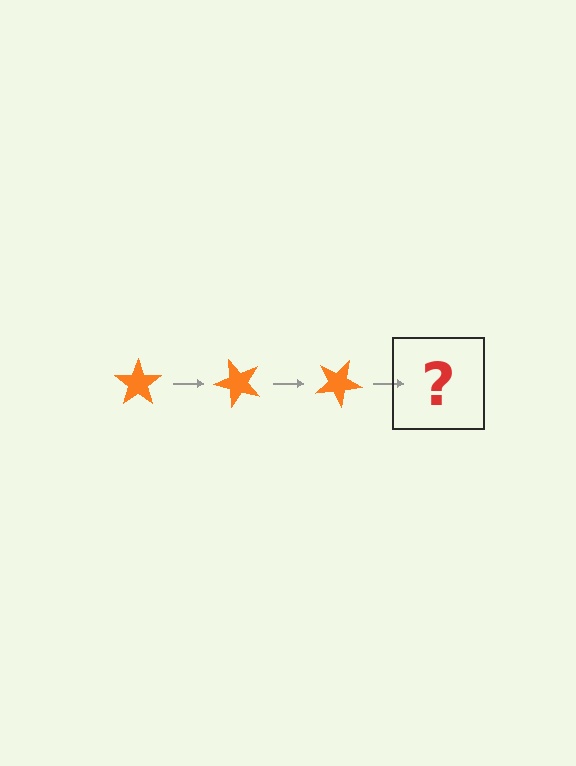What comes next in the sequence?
The next element should be an orange star rotated 150 degrees.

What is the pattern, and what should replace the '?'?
The pattern is that the star rotates 50 degrees each step. The '?' should be an orange star rotated 150 degrees.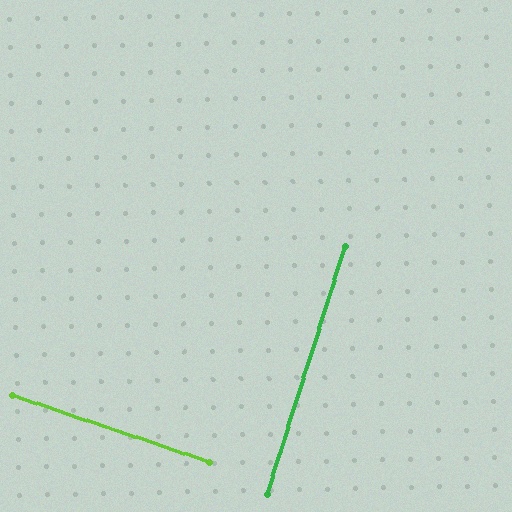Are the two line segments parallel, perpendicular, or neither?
Perpendicular — they meet at approximately 89°.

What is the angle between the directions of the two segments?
Approximately 89 degrees.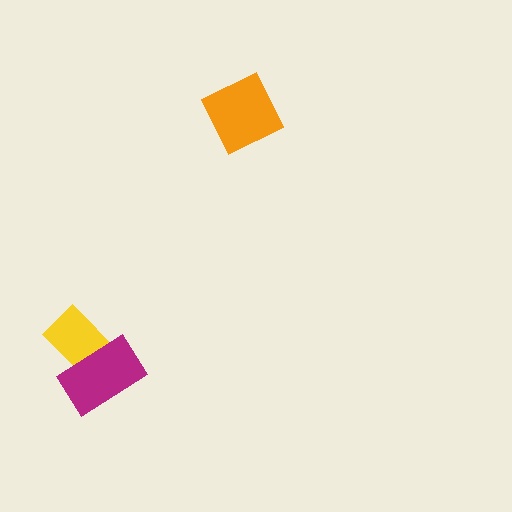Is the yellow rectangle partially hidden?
Yes, it is partially covered by another shape.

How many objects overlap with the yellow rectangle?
1 object overlaps with the yellow rectangle.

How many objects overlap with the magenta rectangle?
1 object overlaps with the magenta rectangle.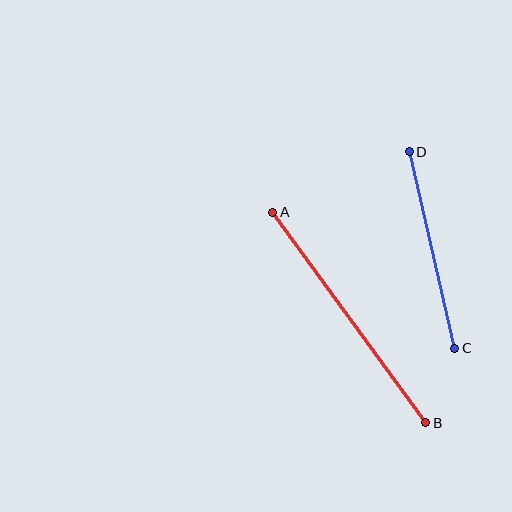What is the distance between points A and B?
The distance is approximately 261 pixels.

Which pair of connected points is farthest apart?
Points A and B are farthest apart.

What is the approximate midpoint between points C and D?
The midpoint is at approximately (432, 250) pixels.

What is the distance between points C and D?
The distance is approximately 202 pixels.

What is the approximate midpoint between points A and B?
The midpoint is at approximately (349, 317) pixels.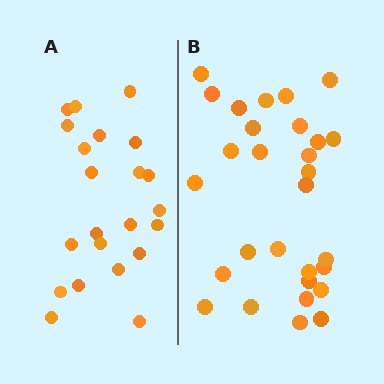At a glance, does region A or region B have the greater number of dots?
Region B (the right region) has more dots.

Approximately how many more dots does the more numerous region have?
Region B has roughly 8 or so more dots than region A.